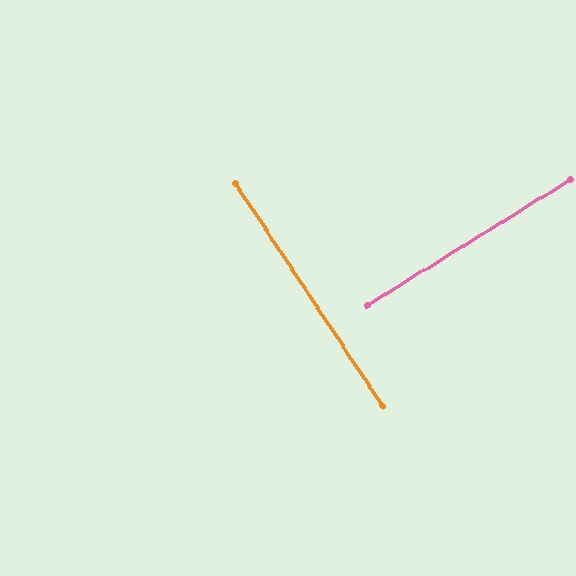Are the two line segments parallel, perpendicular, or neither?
Perpendicular — they meet at approximately 88°.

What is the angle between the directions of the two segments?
Approximately 88 degrees.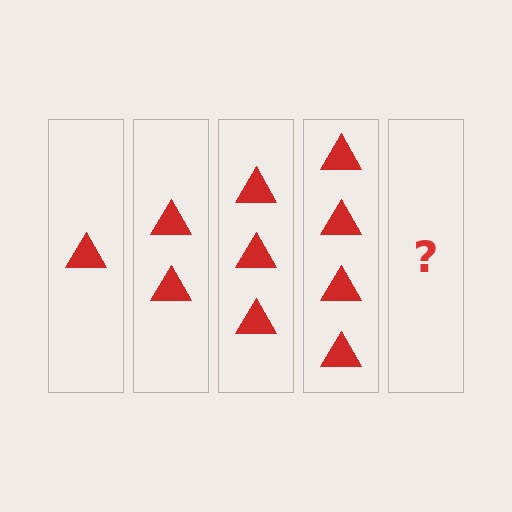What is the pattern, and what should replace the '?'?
The pattern is that each step adds one more triangle. The '?' should be 5 triangles.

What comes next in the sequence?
The next element should be 5 triangles.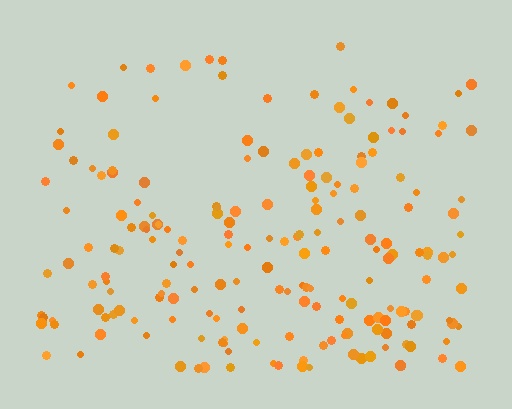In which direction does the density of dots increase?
From top to bottom, with the bottom side densest.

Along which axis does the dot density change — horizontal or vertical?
Vertical.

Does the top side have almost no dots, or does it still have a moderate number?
Still a moderate number, just noticeably fewer than the bottom.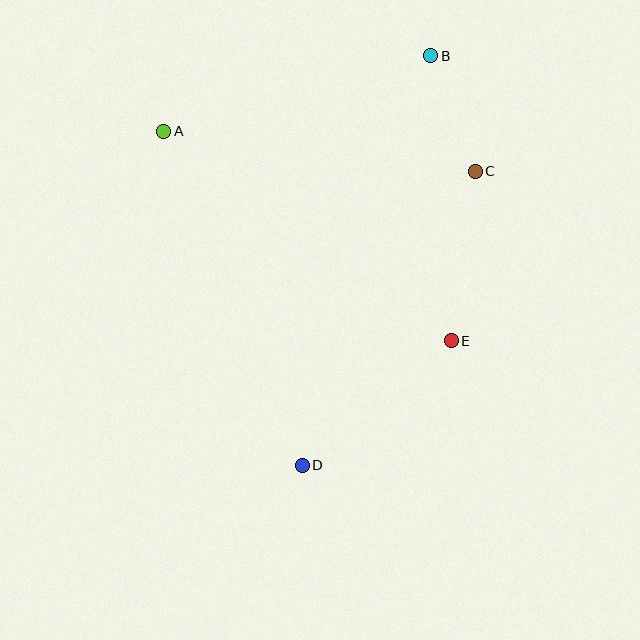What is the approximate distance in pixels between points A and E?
The distance between A and E is approximately 356 pixels.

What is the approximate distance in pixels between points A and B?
The distance between A and B is approximately 277 pixels.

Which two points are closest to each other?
Points B and C are closest to each other.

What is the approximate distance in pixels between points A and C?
The distance between A and C is approximately 314 pixels.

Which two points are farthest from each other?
Points B and D are farthest from each other.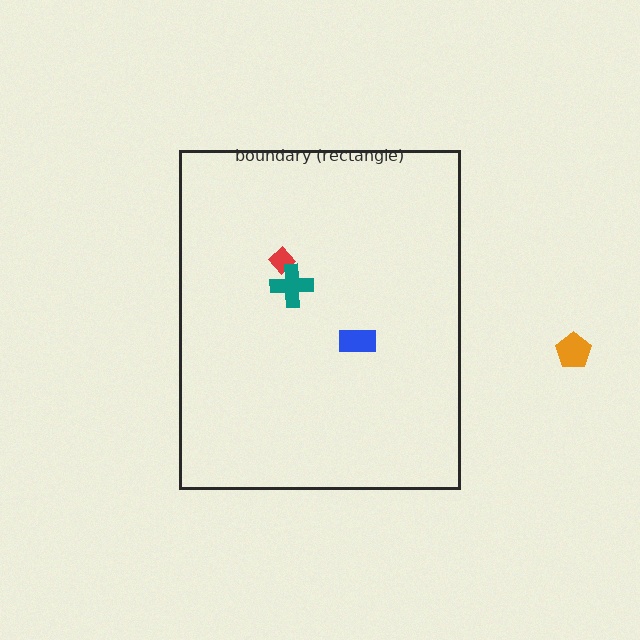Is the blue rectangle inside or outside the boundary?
Inside.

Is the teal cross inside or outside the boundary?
Inside.